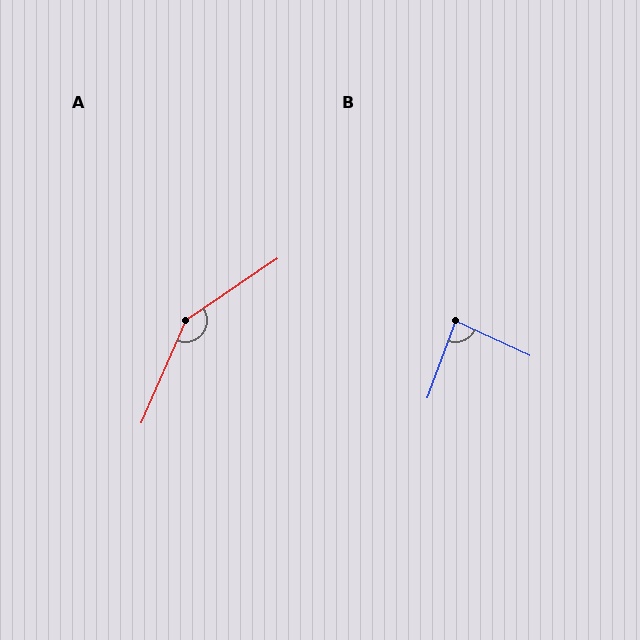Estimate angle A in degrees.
Approximately 148 degrees.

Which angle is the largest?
A, at approximately 148 degrees.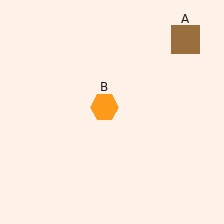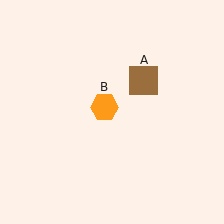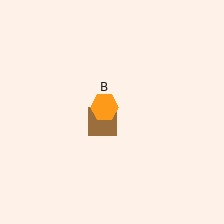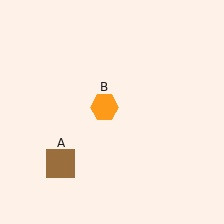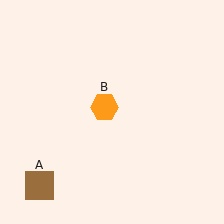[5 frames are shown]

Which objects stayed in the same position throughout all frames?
Orange hexagon (object B) remained stationary.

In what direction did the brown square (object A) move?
The brown square (object A) moved down and to the left.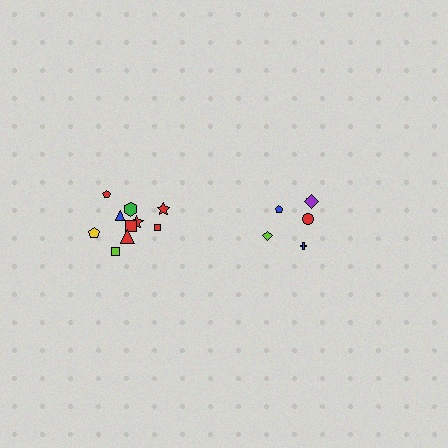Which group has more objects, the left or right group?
The left group.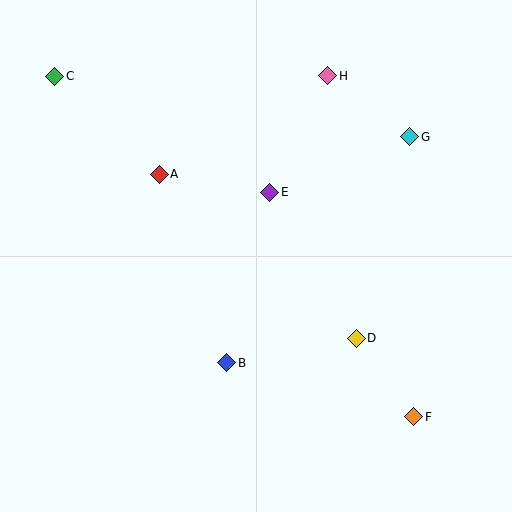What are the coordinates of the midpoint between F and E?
The midpoint between F and E is at (342, 304).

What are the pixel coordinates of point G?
Point G is at (410, 137).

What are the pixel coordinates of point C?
Point C is at (55, 76).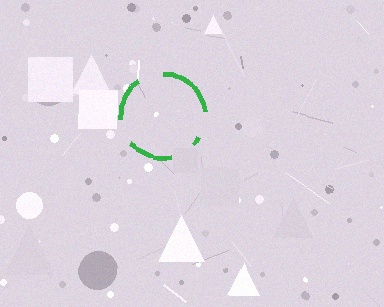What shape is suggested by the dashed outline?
The dashed outline suggests a circle.